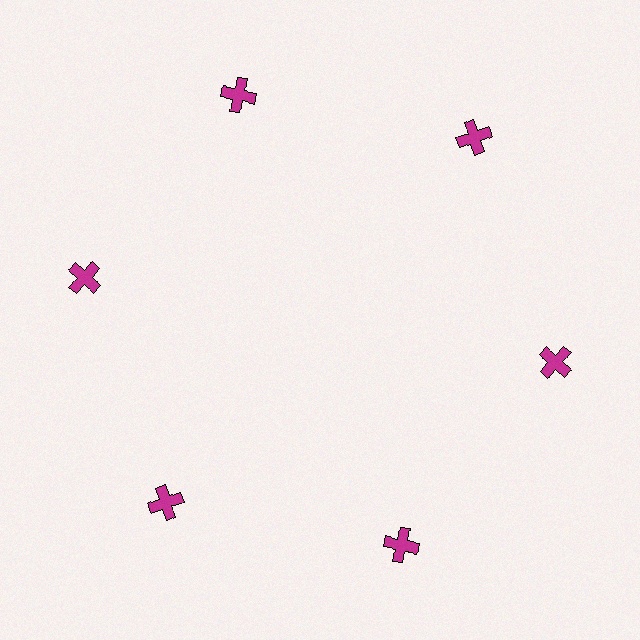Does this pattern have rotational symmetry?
Yes, this pattern has 6-fold rotational symmetry. It looks the same after rotating 60 degrees around the center.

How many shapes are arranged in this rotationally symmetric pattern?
There are 6 shapes, arranged in 6 groups of 1.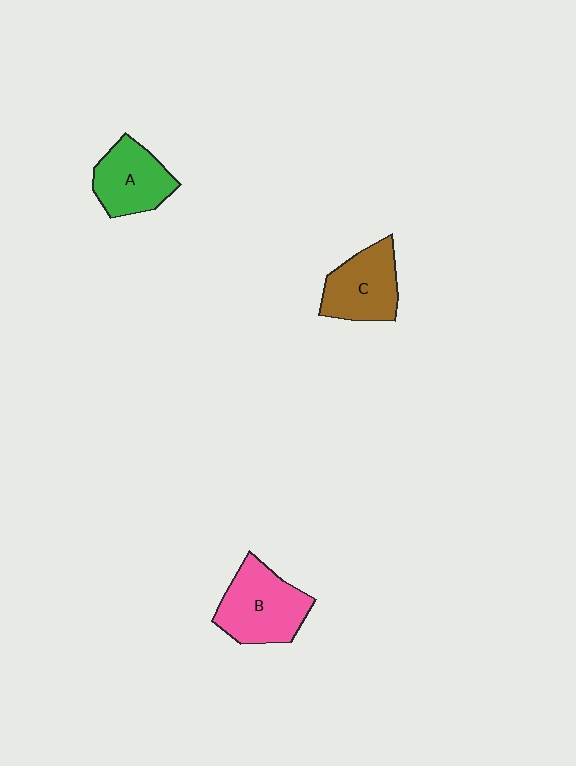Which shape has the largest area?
Shape B (pink).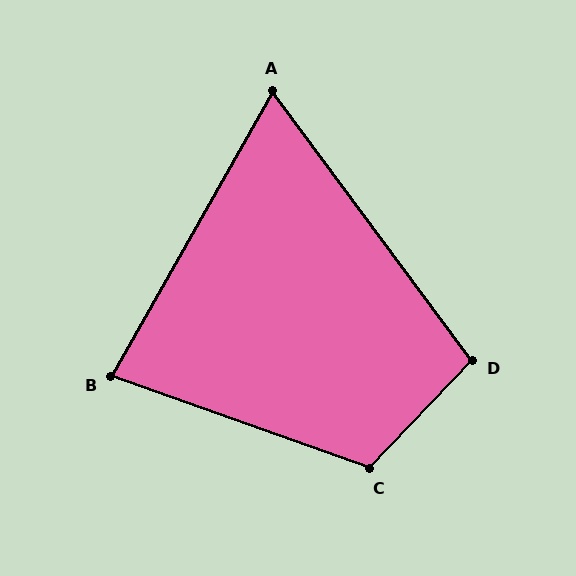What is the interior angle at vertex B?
Approximately 80 degrees (acute).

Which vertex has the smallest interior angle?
A, at approximately 66 degrees.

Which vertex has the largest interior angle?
C, at approximately 114 degrees.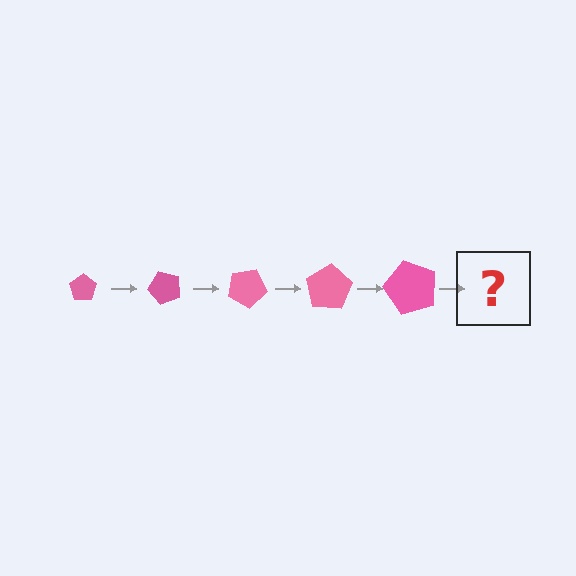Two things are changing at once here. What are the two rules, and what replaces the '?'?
The two rules are that the pentagon grows larger each step and it rotates 50 degrees each step. The '?' should be a pentagon, larger than the previous one and rotated 250 degrees from the start.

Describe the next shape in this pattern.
It should be a pentagon, larger than the previous one and rotated 250 degrees from the start.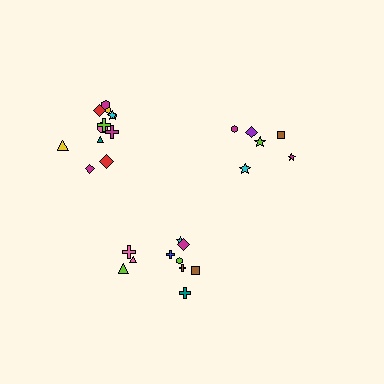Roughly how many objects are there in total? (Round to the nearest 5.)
Roughly 30 objects in total.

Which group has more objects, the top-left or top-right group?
The top-left group.